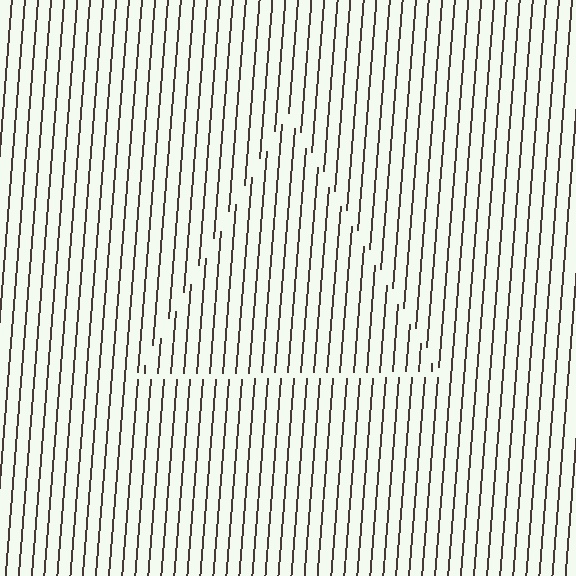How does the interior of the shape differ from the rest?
The interior of the shape contains the same grating, shifted by half a period — the contour is defined by the phase discontinuity where line-ends from the inner and outer gratings abut.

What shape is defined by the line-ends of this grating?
An illusory triangle. The interior of the shape contains the same grating, shifted by half a period — the contour is defined by the phase discontinuity where line-ends from the inner and outer gratings abut.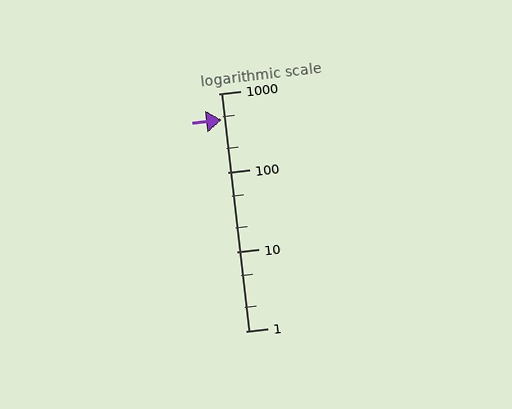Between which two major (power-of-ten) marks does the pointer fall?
The pointer is between 100 and 1000.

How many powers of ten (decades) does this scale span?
The scale spans 3 decades, from 1 to 1000.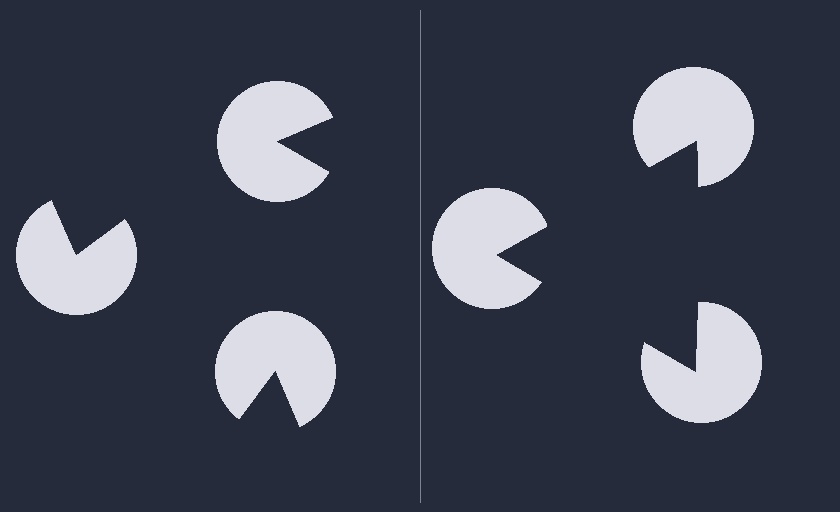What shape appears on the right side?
An illusory triangle.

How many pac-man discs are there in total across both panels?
6 — 3 on each side.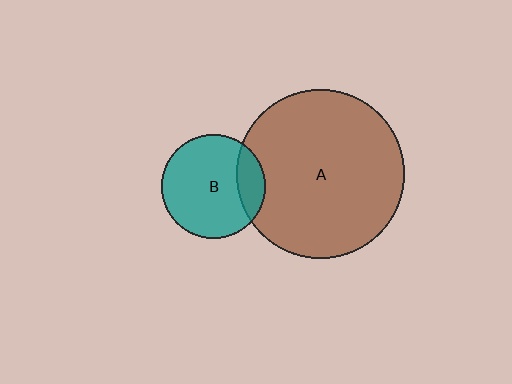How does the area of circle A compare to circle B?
Approximately 2.6 times.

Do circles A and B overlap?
Yes.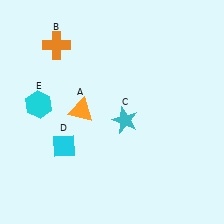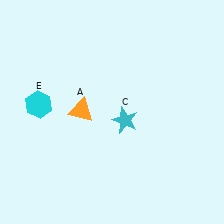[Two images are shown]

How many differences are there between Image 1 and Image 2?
There are 2 differences between the two images.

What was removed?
The orange cross (B), the cyan diamond (D) were removed in Image 2.